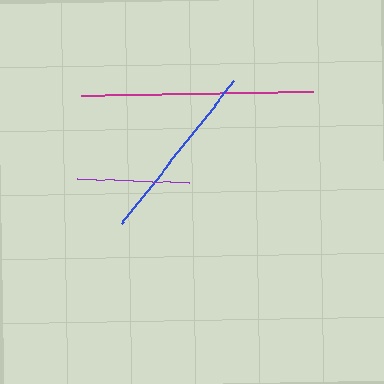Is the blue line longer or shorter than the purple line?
The blue line is longer than the purple line.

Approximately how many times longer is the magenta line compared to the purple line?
The magenta line is approximately 2.1 times the length of the purple line.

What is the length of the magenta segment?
The magenta segment is approximately 233 pixels long.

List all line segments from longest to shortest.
From longest to shortest: magenta, blue, purple.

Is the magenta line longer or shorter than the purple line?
The magenta line is longer than the purple line.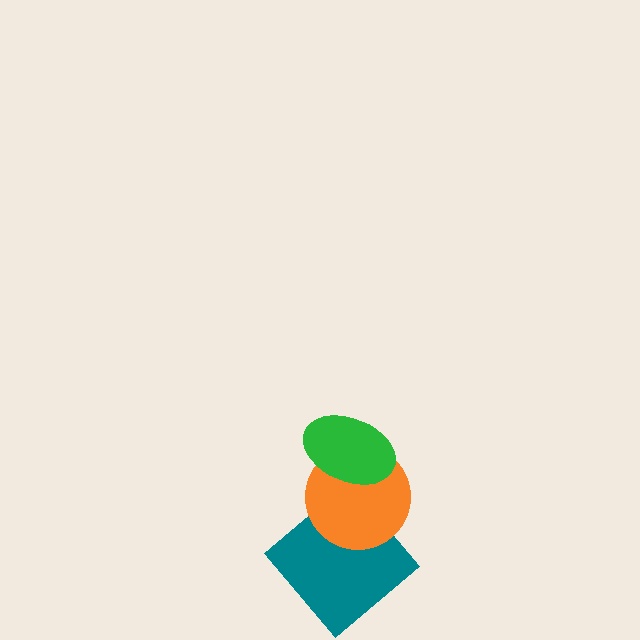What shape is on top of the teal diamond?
The orange circle is on top of the teal diamond.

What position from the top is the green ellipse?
The green ellipse is 1st from the top.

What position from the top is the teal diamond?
The teal diamond is 3rd from the top.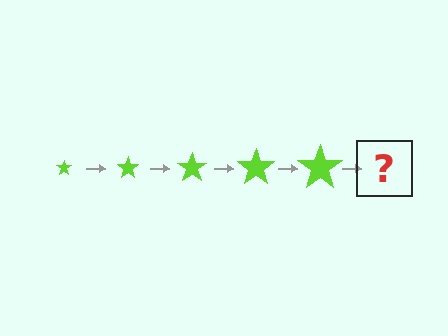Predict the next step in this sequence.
The next step is a lime star, larger than the previous one.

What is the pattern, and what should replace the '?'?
The pattern is that the star gets progressively larger each step. The '?' should be a lime star, larger than the previous one.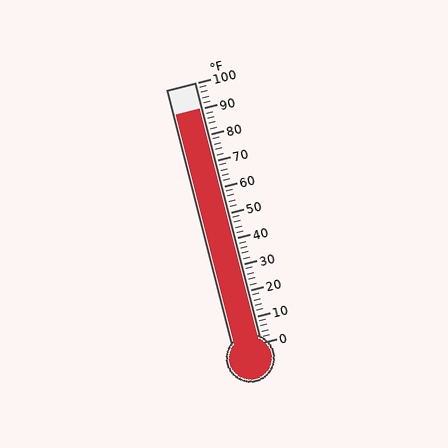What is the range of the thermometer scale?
The thermometer scale ranges from 0°F to 100°F.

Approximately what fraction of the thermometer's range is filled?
The thermometer is filled to approximately 90% of its range.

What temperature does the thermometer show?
The thermometer shows approximately 90°F.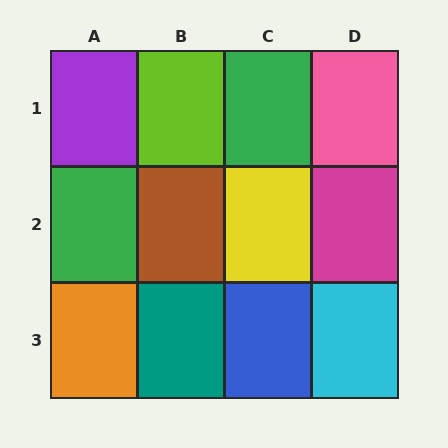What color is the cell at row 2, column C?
Yellow.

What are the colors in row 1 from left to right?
Purple, lime, green, pink.